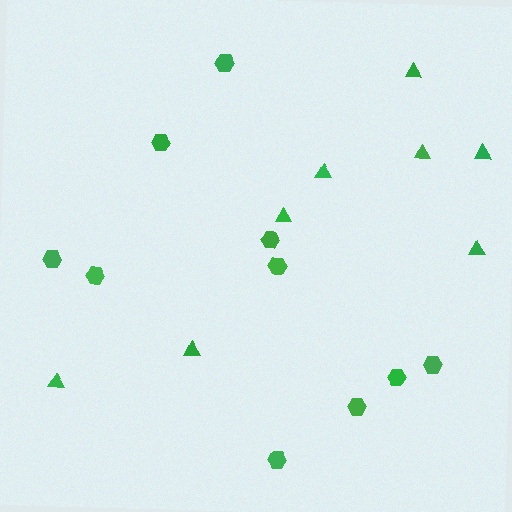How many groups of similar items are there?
There are 2 groups: one group of triangles (8) and one group of hexagons (10).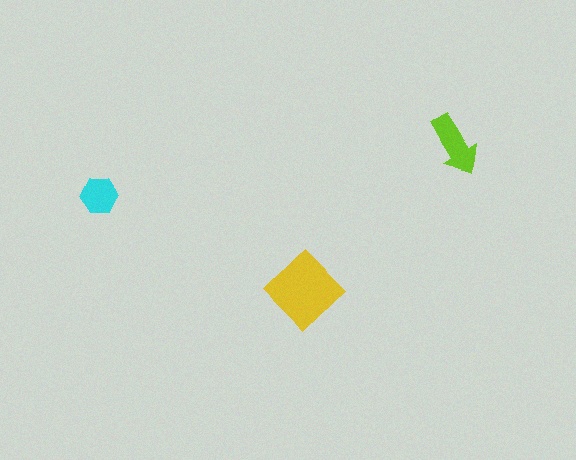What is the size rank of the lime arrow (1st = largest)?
2nd.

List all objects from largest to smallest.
The yellow diamond, the lime arrow, the cyan hexagon.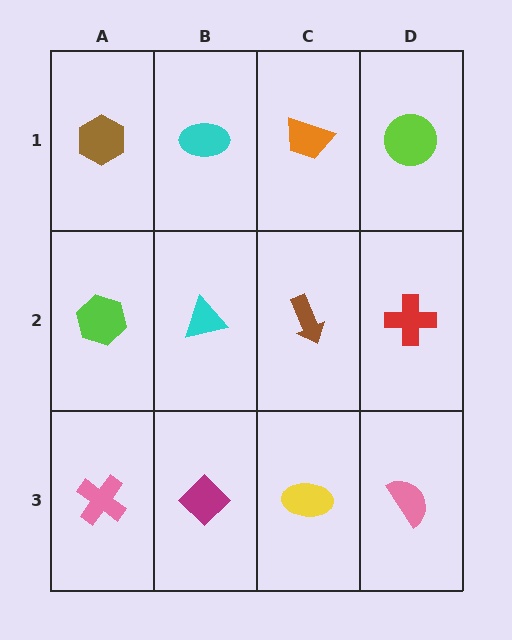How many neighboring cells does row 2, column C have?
4.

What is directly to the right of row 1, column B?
An orange trapezoid.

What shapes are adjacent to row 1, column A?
A lime hexagon (row 2, column A), a cyan ellipse (row 1, column B).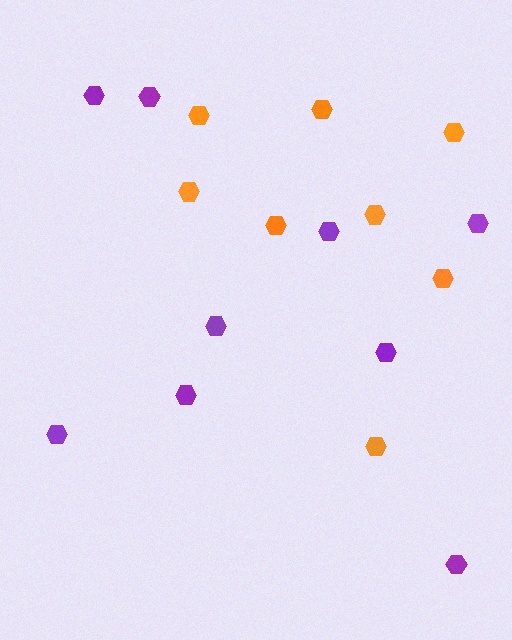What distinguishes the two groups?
There are 2 groups: one group of orange hexagons (8) and one group of purple hexagons (9).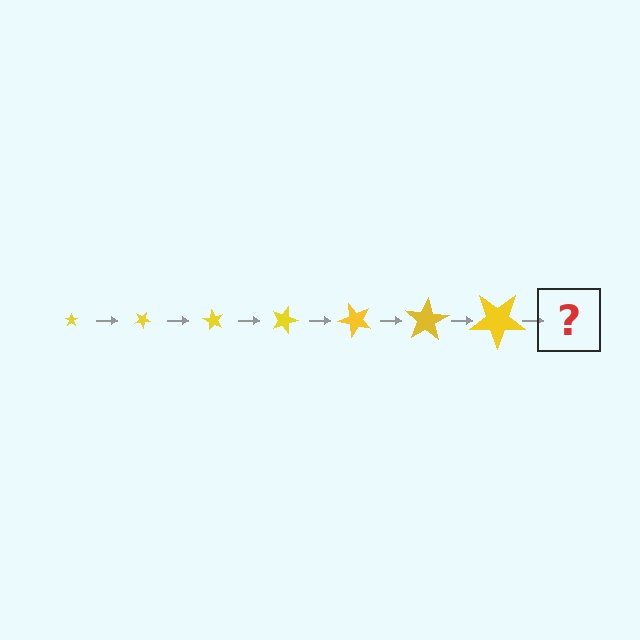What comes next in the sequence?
The next element should be a star, larger than the previous one and rotated 210 degrees from the start.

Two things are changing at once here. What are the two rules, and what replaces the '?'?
The two rules are that the star grows larger each step and it rotates 30 degrees each step. The '?' should be a star, larger than the previous one and rotated 210 degrees from the start.